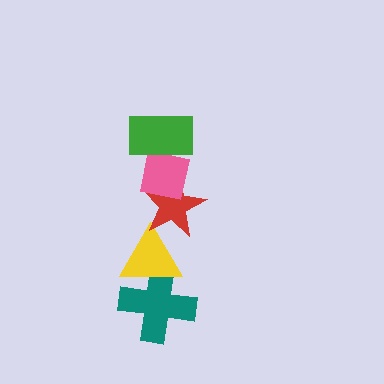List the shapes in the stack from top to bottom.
From top to bottom: the green rectangle, the pink square, the red star, the yellow triangle, the teal cross.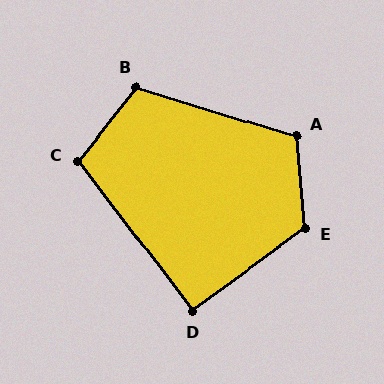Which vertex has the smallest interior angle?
D, at approximately 91 degrees.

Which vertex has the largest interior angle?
E, at approximately 121 degrees.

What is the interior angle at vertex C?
Approximately 104 degrees (obtuse).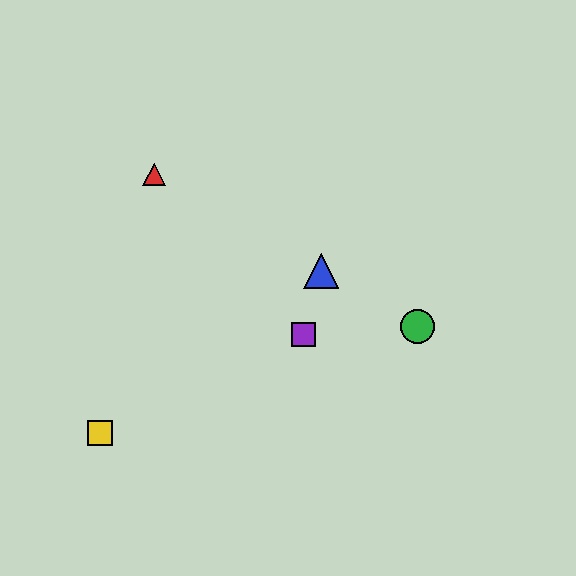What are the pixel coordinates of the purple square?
The purple square is at (304, 335).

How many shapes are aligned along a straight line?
3 shapes (the red triangle, the blue triangle, the green circle) are aligned along a straight line.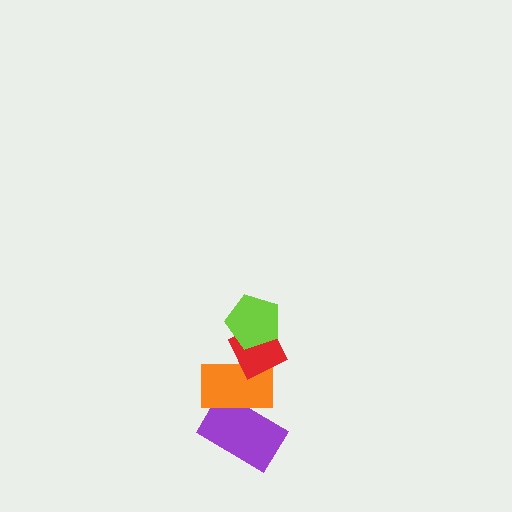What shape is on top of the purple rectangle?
The orange rectangle is on top of the purple rectangle.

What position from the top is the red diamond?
The red diamond is 2nd from the top.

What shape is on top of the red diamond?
The lime pentagon is on top of the red diamond.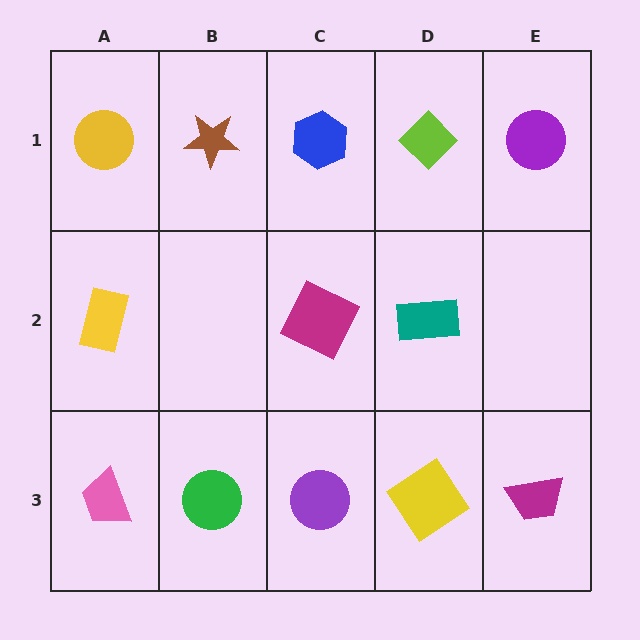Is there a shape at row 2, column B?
No, that cell is empty.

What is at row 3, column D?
A yellow diamond.